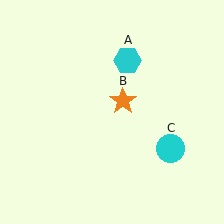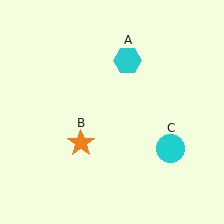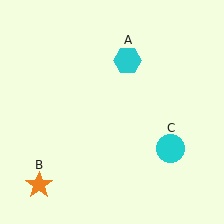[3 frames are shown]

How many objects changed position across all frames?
1 object changed position: orange star (object B).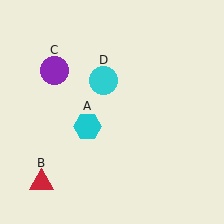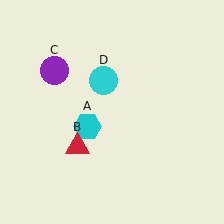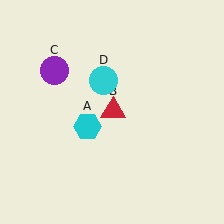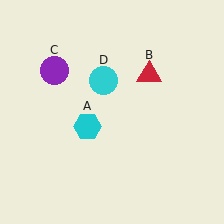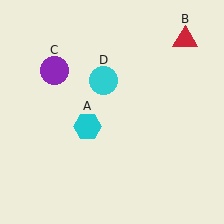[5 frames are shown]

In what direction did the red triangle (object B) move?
The red triangle (object B) moved up and to the right.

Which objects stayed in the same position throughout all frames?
Cyan hexagon (object A) and purple circle (object C) and cyan circle (object D) remained stationary.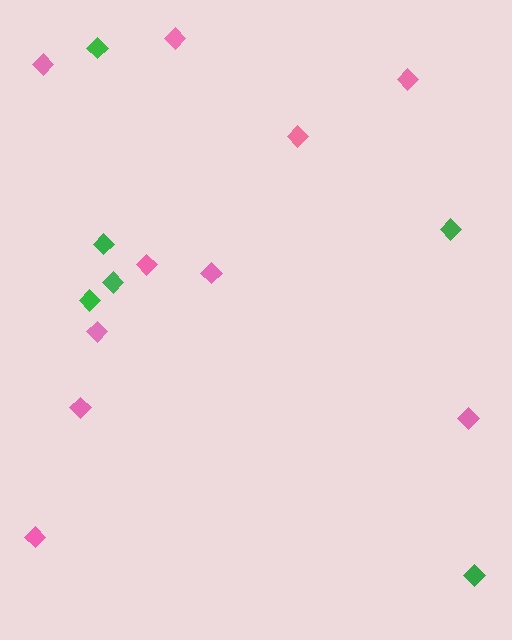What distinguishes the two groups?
There are 2 groups: one group of pink diamonds (10) and one group of green diamonds (6).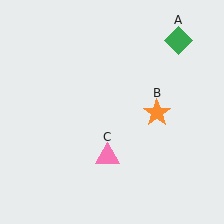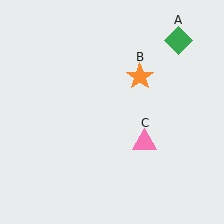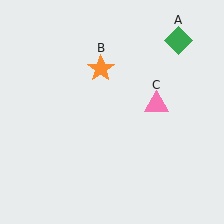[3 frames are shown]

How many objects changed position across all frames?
2 objects changed position: orange star (object B), pink triangle (object C).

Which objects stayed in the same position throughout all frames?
Green diamond (object A) remained stationary.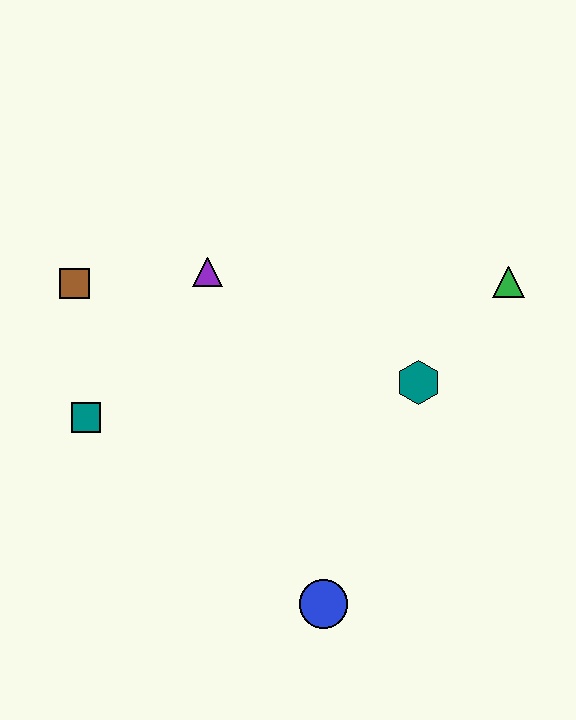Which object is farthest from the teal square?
The green triangle is farthest from the teal square.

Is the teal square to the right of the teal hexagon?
No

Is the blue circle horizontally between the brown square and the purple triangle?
No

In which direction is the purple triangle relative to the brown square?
The purple triangle is to the right of the brown square.